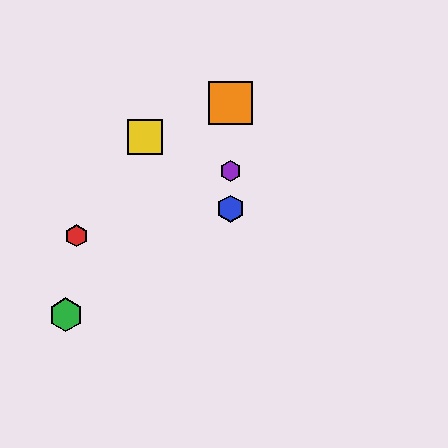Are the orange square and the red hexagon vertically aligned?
No, the orange square is at x≈231 and the red hexagon is at x≈76.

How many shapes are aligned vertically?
3 shapes (the blue hexagon, the purple hexagon, the orange square) are aligned vertically.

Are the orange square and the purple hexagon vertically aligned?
Yes, both are at x≈231.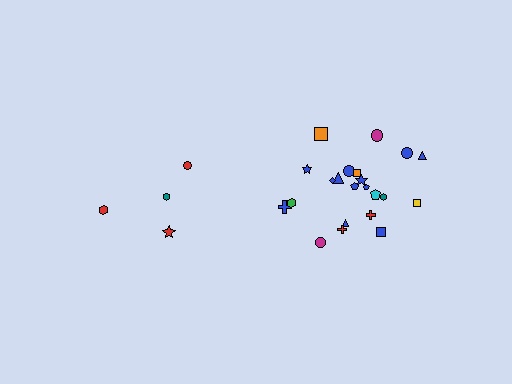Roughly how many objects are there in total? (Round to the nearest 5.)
Roughly 25 objects in total.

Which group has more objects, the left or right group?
The right group.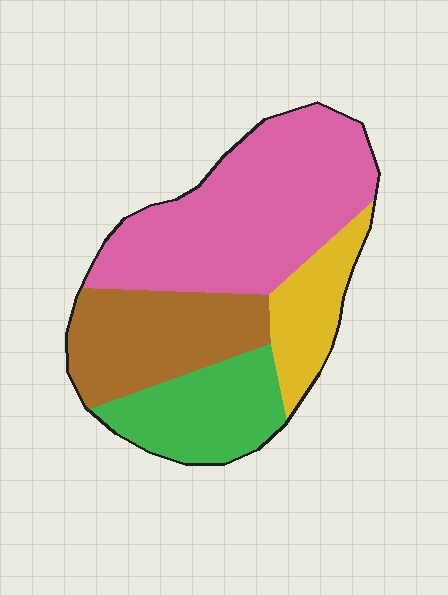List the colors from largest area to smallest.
From largest to smallest: pink, brown, green, yellow.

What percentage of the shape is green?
Green covers 19% of the shape.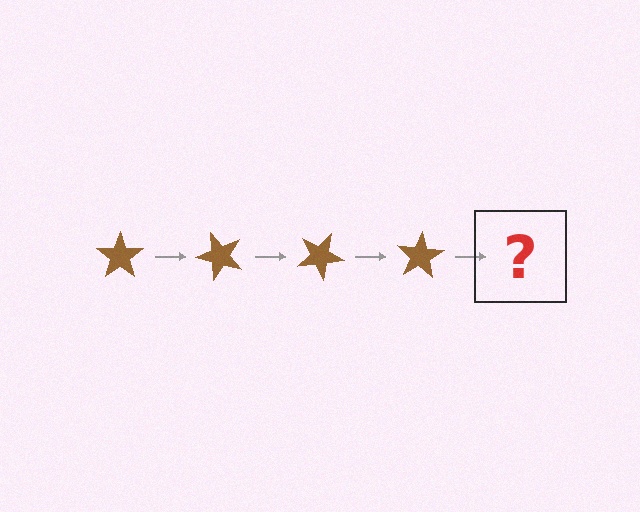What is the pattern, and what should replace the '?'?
The pattern is that the star rotates 50 degrees each step. The '?' should be a brown star rotated 200 degrees.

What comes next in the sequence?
The next element should be a brown star rotated 200 degrees.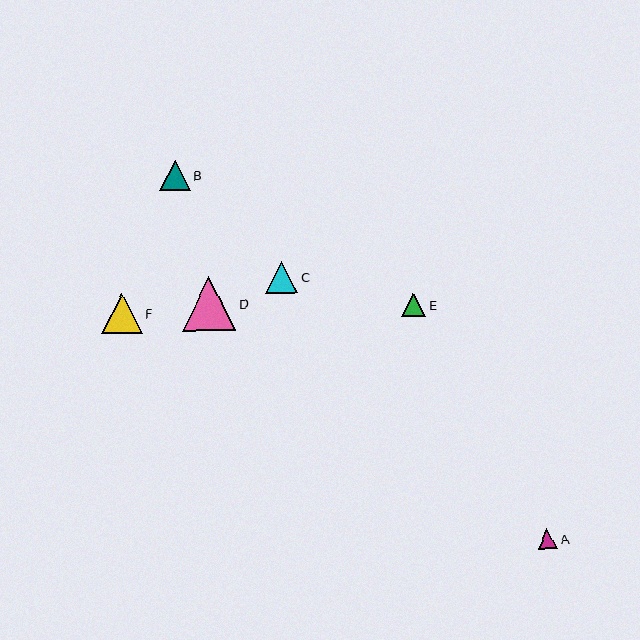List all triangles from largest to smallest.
From largest to smallest: D, F, C, B, E, A.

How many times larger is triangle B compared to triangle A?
Triangle B is approximately 1.6 times the size of triangle A.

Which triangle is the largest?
Triangle D is the largest with a size of approximately 54 pixels.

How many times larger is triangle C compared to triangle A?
Triangle C is approximately 1.6 times the size of triangle A.